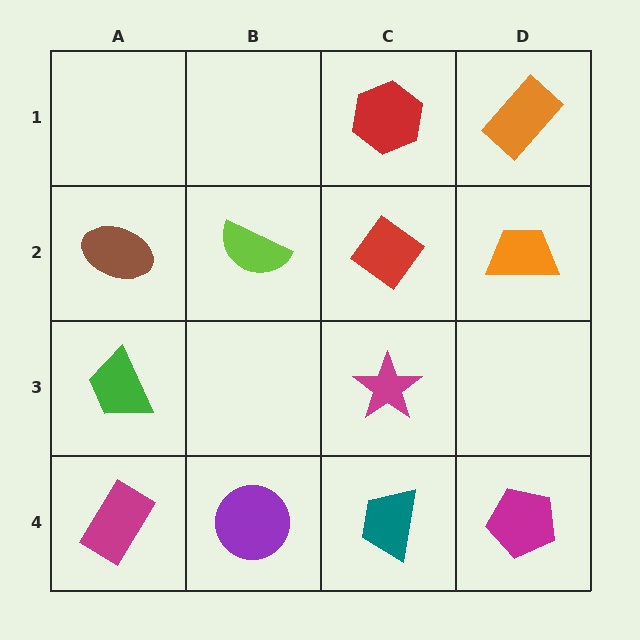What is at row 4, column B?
A purple circle.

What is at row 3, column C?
A magenta star.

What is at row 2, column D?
An orange trapezoid.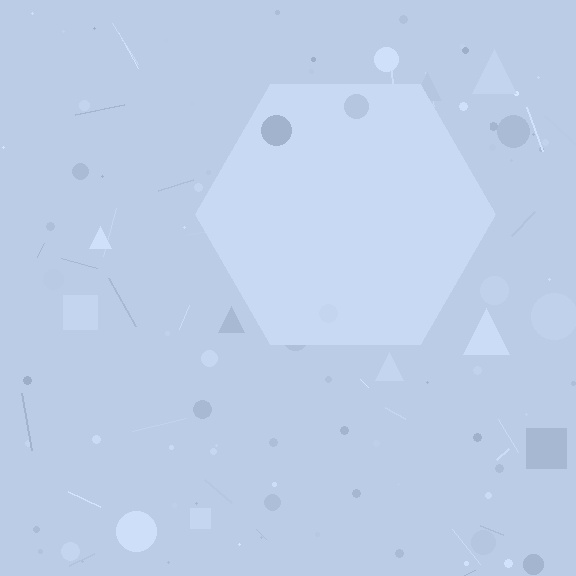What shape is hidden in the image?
A hexagon is hidden in the image.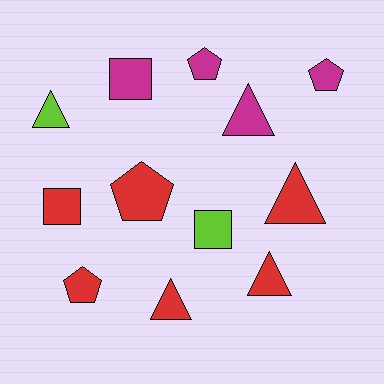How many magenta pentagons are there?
There are 2 magenta pentagons.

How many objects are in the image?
There are 12 objects.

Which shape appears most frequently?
Triangle, with 5 objects.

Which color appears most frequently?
Red, with 6 objects.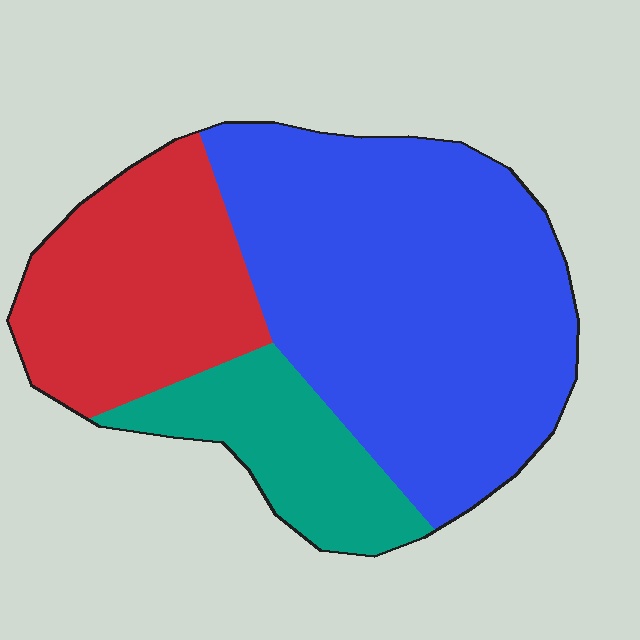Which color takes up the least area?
Teal, at roughly 15%.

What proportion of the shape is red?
Red covers 27% of the shape.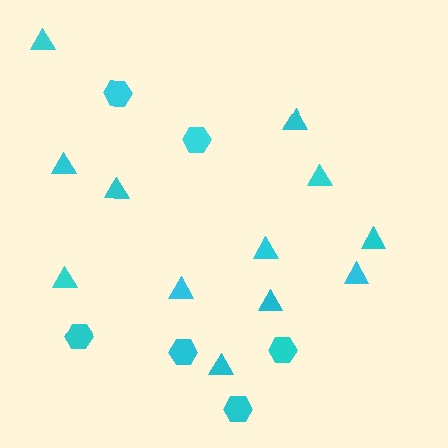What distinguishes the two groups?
There are 2 groups: one group of hexagons (6) and one group of triangles (12).